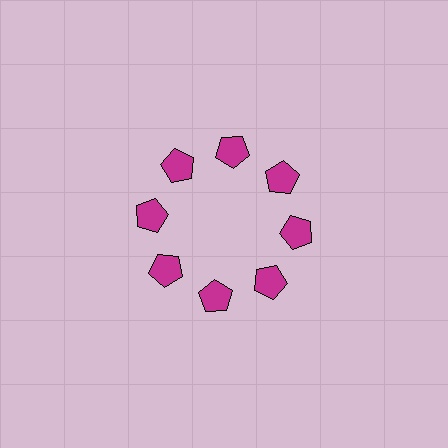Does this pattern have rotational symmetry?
Yes, this pattern has 8-fold rotational symmetry. It looks the same after rotating 45 degrees around the center.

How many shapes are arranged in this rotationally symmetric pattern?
There are 8 shapes, arranged in 8 groups of 1.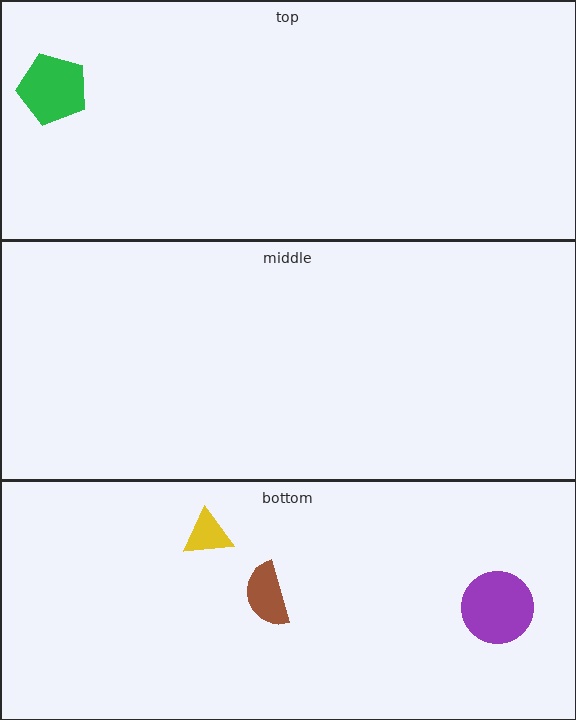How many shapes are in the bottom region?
3.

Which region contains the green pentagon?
The top region.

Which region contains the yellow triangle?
The bottom region.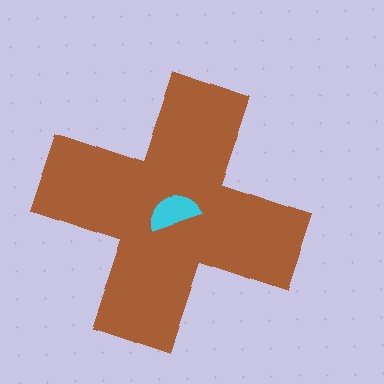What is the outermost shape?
The brown cross.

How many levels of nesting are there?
2.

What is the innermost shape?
The cyan semicircle.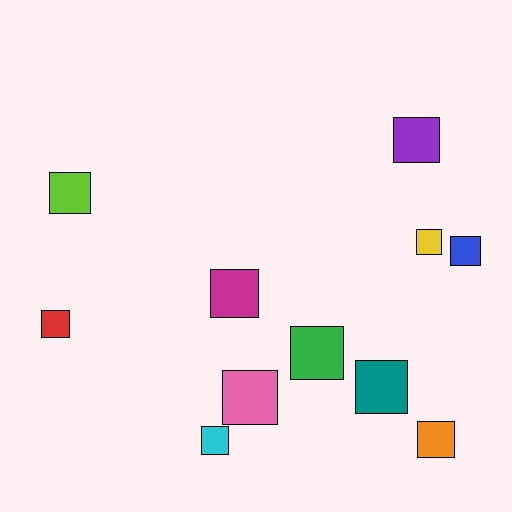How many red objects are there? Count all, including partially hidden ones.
There is 1 red object.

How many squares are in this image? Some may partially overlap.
There are 11 squares.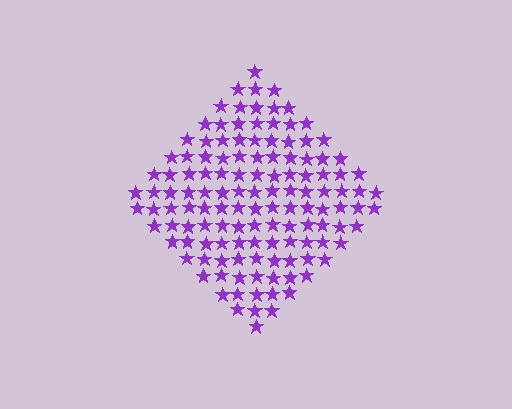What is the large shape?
The large shape is a diamond.